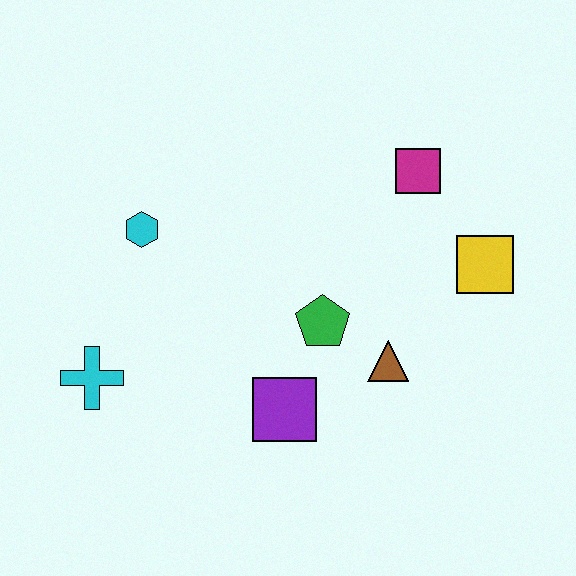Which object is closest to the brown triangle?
The green pentagon is closest to the brown triangle.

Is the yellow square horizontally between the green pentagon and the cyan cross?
No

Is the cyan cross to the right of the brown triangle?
No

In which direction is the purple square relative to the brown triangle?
The purple square is to the left of the brown triangle.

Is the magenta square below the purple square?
No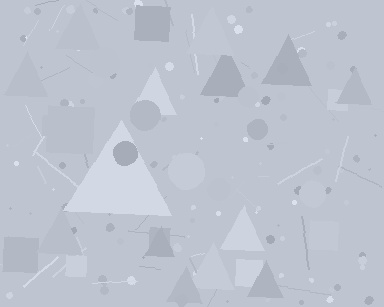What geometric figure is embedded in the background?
A triangle is embedded in the background.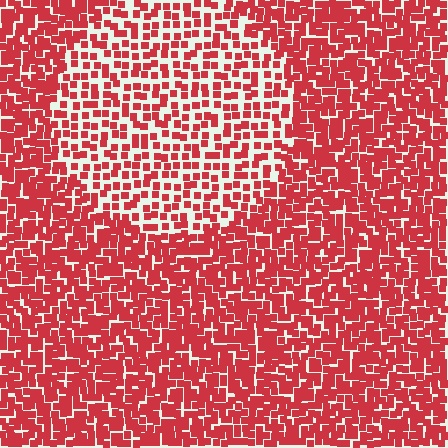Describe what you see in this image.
The image contains small red elements arranged at two different densities. A circle-shaped region is visible where the elements are less densely packed than the surrounding area.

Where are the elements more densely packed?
The elements are more densely packed outside the circle boundary.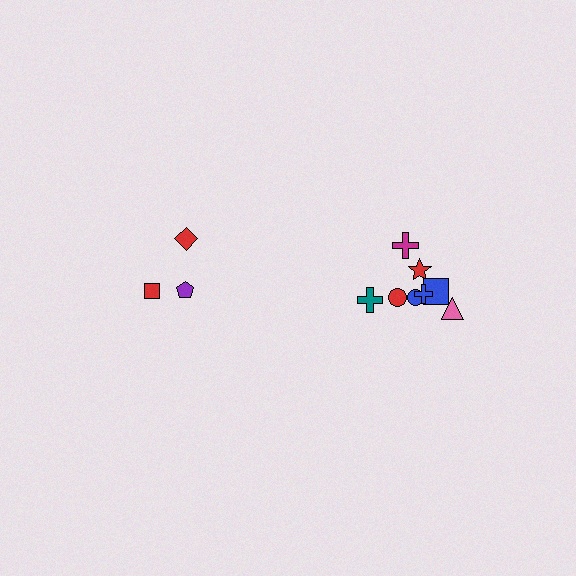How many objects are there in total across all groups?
There are 11 objects.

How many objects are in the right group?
There are 8 objects.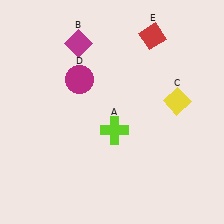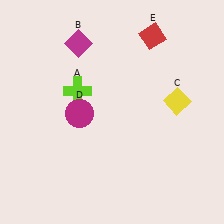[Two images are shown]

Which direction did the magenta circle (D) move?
The magenta circle (D) moved down.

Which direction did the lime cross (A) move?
The lime cross (A) moved up.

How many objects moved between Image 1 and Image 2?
2 objects moved between the two images.